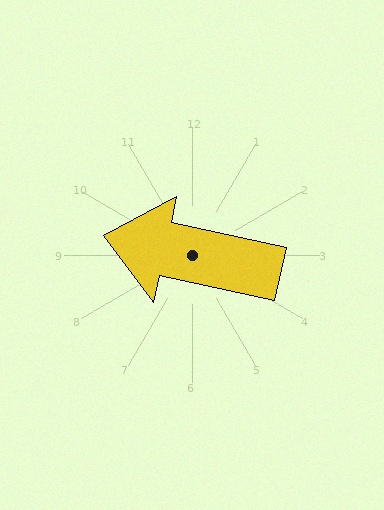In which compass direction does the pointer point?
West.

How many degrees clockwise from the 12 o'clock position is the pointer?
Approximately 282 degrees.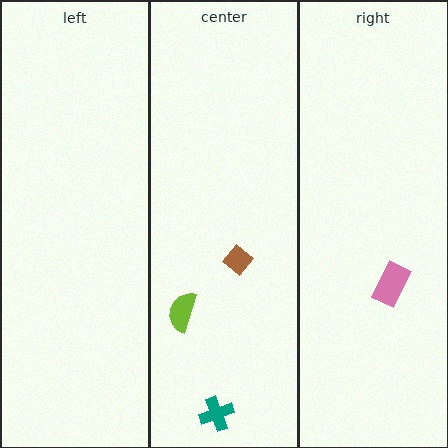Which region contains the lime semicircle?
The center region.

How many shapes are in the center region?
3.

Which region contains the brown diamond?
The center region.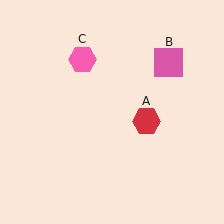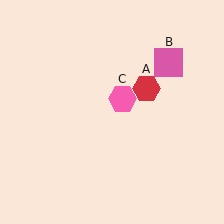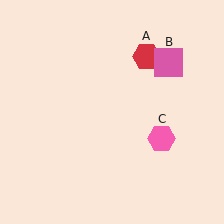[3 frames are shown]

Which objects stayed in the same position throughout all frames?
Pink square (object B) remained stationary.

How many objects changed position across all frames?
2 objects changed position: red hexagon (object A), pink hexagon (object C).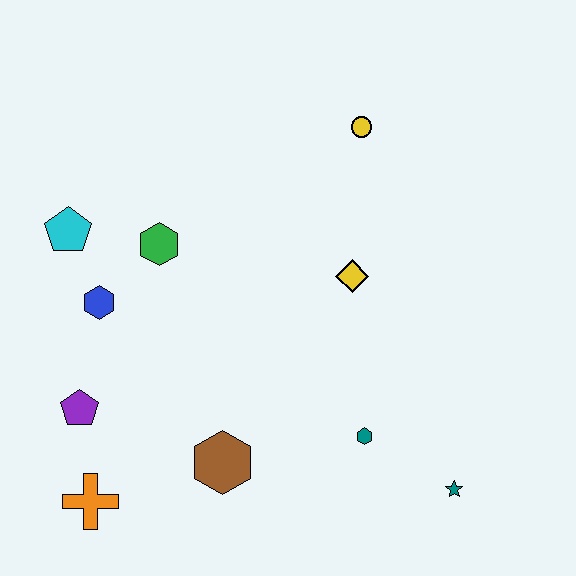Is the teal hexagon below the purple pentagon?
Yes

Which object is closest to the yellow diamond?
The yellow circle is closest to the yellow diamond.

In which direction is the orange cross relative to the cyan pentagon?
The orange cross is below the cyan pentagon.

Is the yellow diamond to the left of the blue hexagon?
No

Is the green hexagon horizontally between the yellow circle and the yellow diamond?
No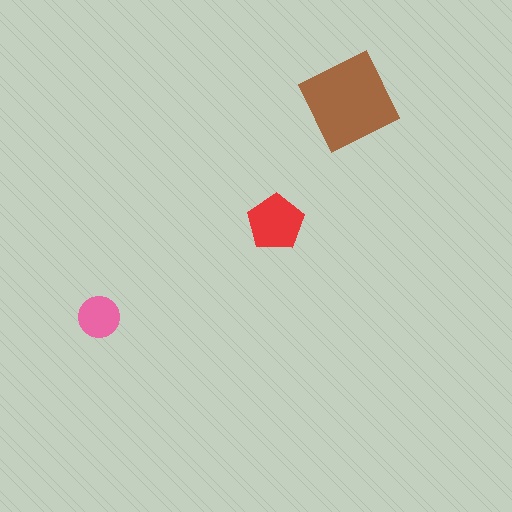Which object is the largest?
The brown diamond.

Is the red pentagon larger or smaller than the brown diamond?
Smaller.